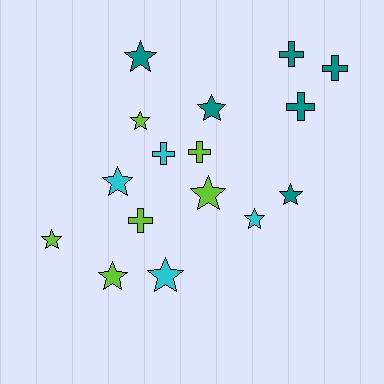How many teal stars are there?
There are 3 teal stars.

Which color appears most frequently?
Lime, with 6 objects.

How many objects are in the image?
There are 16 objects.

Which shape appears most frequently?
Star, with 10 objects.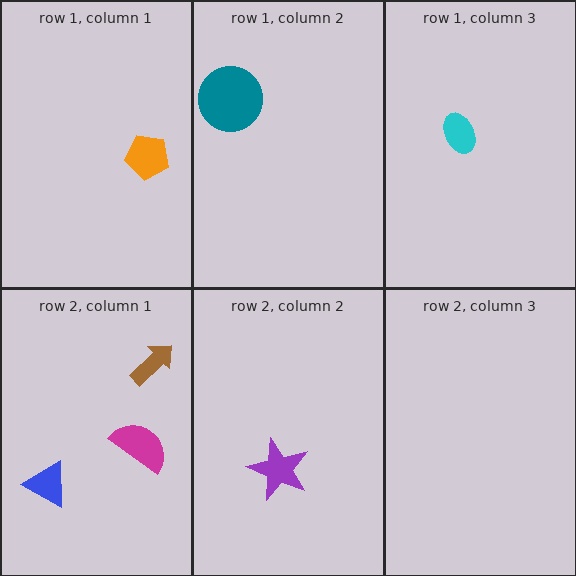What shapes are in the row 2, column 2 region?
The purple star.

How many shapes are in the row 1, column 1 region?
1.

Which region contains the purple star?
The row 2, column 2 region.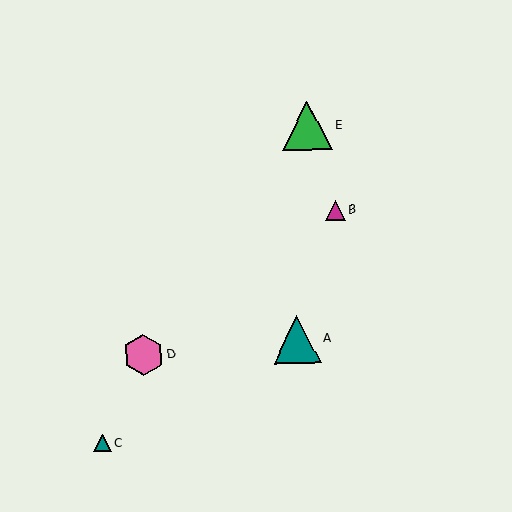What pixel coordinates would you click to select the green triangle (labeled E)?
Click at (307, 126) to select the green triangle E.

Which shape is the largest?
The green triangle (labeled E) is the largest.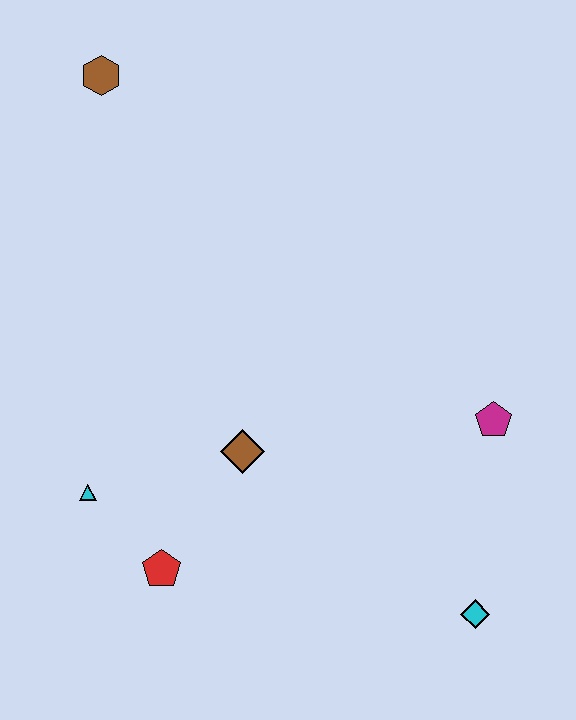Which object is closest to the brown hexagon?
The brown diamond is closest to the brown hexagon.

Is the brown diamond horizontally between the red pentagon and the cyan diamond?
Yes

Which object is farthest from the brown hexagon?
The cyan diamond is farthest from the brown hexagon.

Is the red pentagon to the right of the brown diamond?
No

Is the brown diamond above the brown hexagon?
No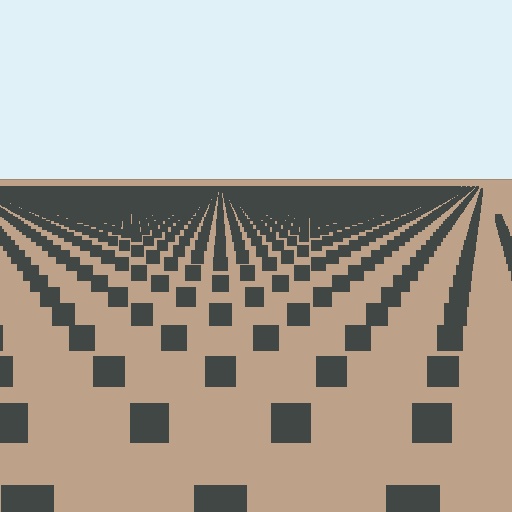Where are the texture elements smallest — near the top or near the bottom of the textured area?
Near the top.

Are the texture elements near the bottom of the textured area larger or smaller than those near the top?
Larger. Near the bottom, elements are closer to the viewer and appear at a bigger on-screen size.